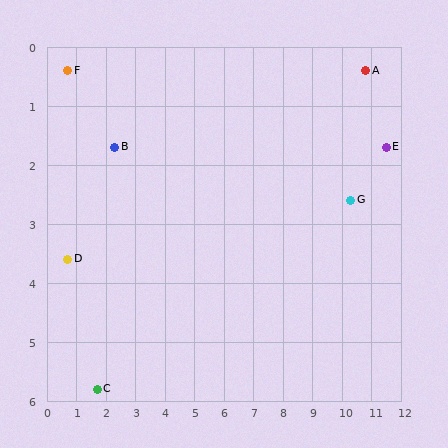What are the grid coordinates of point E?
Point E is at approximately (11.5, 1.7).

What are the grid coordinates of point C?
Point C is at approximately (1.7, 5.8).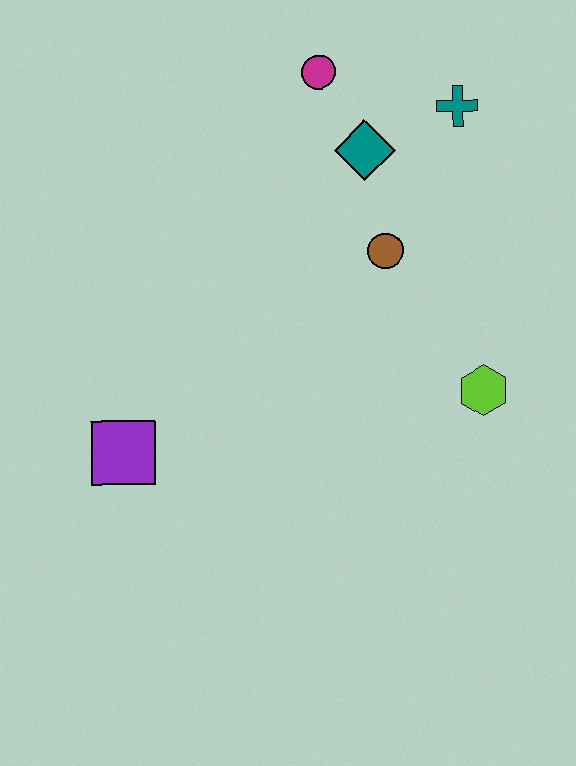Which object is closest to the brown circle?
The teal diamond is closest to the brown circle.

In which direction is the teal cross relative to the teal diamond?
The teal cross is to the right of the teal diamond.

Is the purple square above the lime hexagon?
No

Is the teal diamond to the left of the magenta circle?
No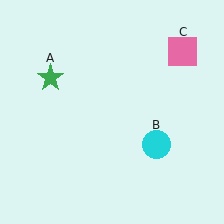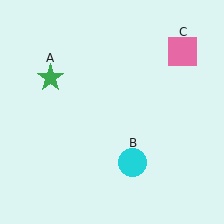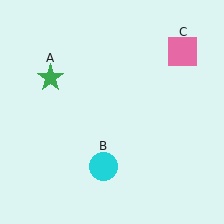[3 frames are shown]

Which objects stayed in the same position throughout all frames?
Green star (object A) and pink square (object C) remained stationary.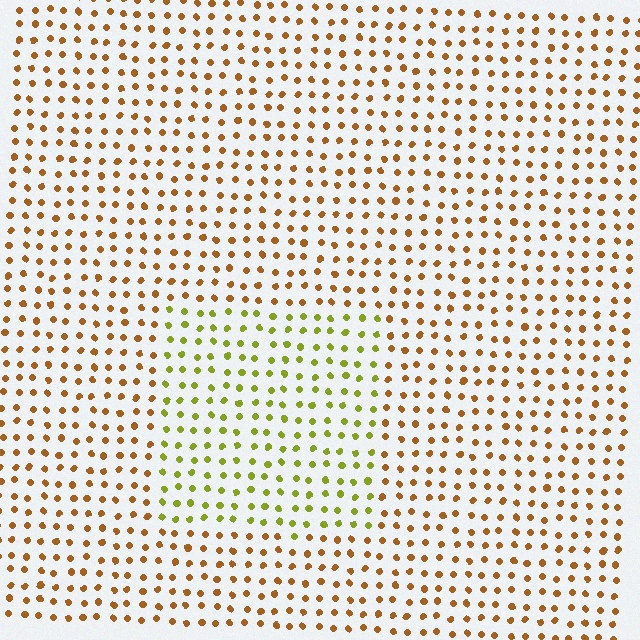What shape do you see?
I see a rectangle.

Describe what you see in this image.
The image is filled with small brown elements in a uniform arrangement. A rectangle-shaped region is visible where the elements are tinted to a slightly different hue, forming a subtle color boundary.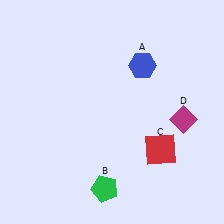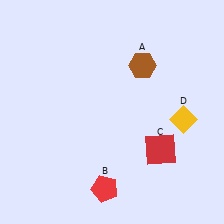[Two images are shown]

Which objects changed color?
A changed from blue to brown. B changed from green to red. D changed from magenta to yellow.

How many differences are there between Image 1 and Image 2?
There are 3 differences between the two images.